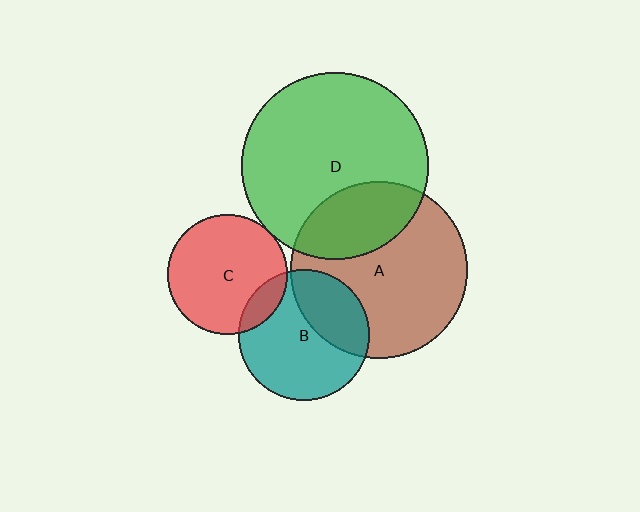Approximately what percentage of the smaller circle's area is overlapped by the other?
Approximately 30%.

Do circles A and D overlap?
Yes.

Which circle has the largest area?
Circle D (green).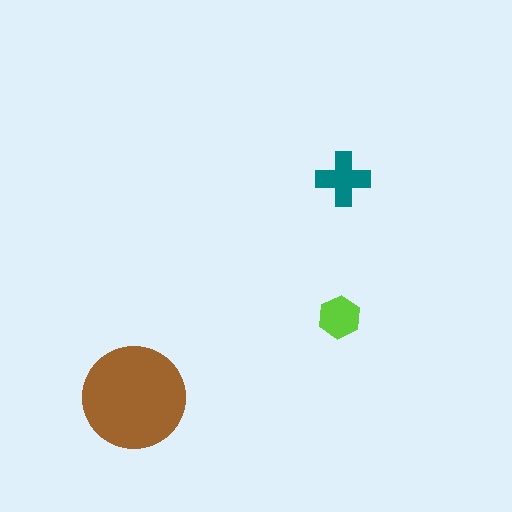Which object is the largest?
The brown circle.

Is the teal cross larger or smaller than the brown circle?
Smaller.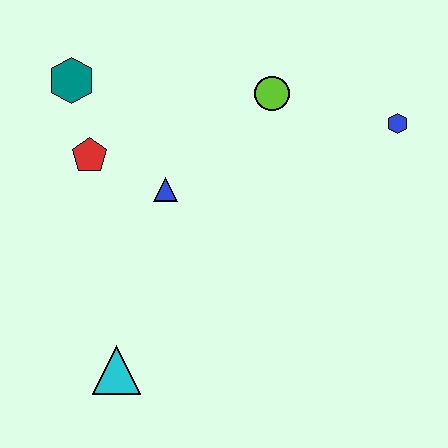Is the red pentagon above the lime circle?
No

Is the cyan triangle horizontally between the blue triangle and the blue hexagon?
No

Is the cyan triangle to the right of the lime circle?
No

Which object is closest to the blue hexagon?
The lime circle is closest to the blue hexagon.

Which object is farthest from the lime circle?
The cyan triangle is farthest from the lime circle.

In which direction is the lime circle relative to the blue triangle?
The lime circle is to the right of the blue triangle.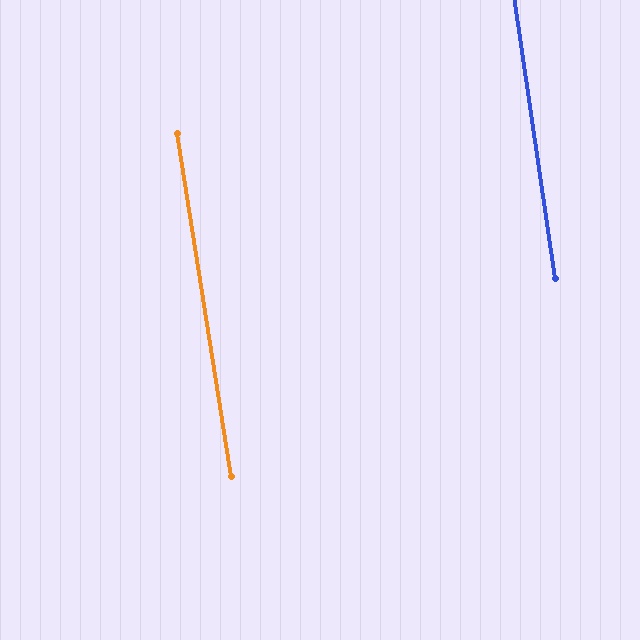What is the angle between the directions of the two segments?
Approximately 1 degree.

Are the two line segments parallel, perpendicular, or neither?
Parallel — their directions differ by only 0.6°.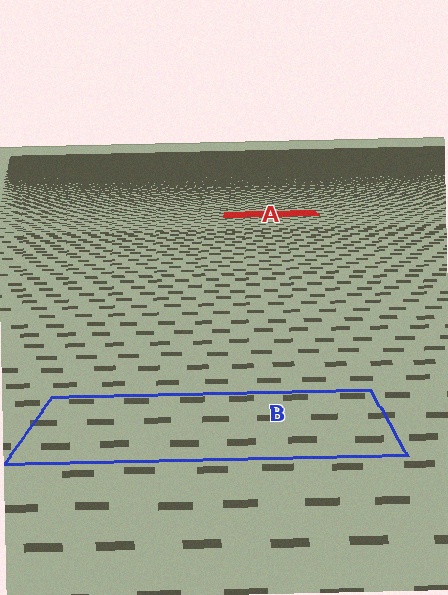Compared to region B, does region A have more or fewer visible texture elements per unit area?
Region A has more texture elements per unit area — they are packed more densely because it is farther away.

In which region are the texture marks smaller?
The texture marks are smaller in region A, because it is farther away.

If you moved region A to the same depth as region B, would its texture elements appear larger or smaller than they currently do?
They would appear larger. At a closer depth, the same texture elements are projected at a bigger on-screen size.